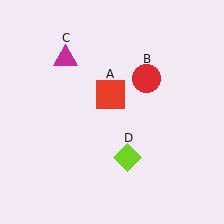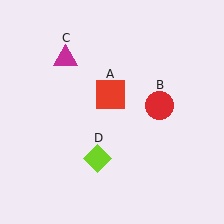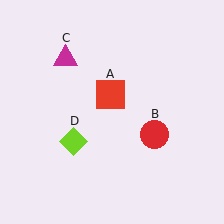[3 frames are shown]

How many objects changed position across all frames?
2 objects changed position: red circle (object B), lime diamond (object D).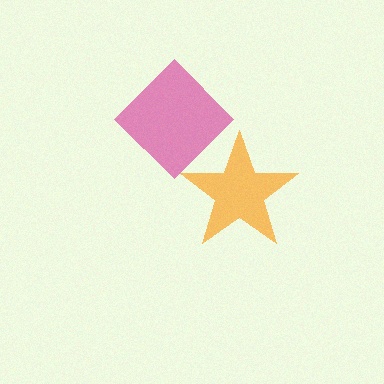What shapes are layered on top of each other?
The layered shapes are: an orange star, a magenta diamond.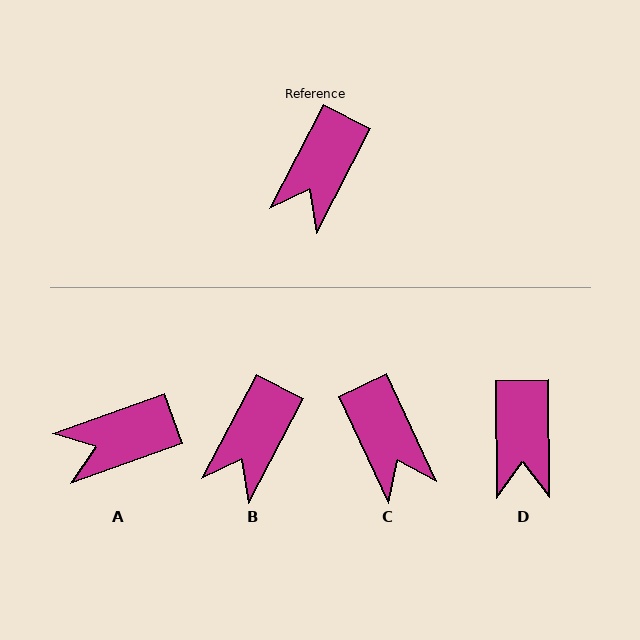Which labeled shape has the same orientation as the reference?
B.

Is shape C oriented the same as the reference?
No, it is off by about 52 degrees.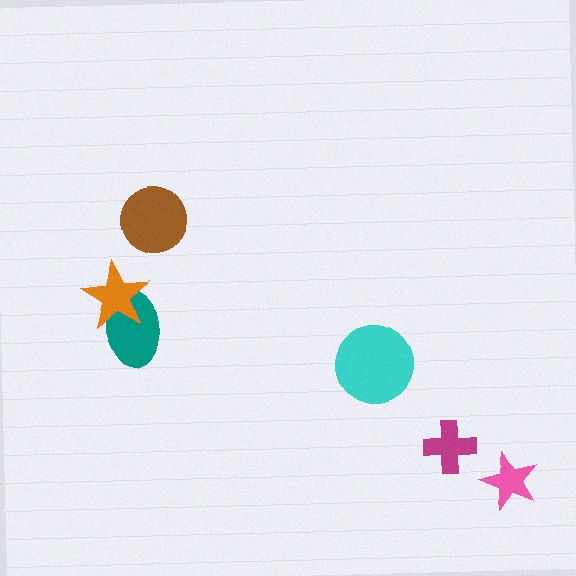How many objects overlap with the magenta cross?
0 objects overlap with the magenta cross.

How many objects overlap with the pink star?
0 objects overlap with the pink star.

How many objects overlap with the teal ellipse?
1 object overlaps with the teal ellipse.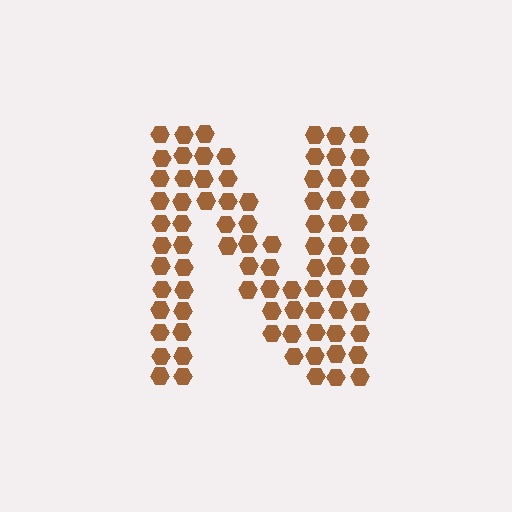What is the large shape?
The large shape is the letter N.